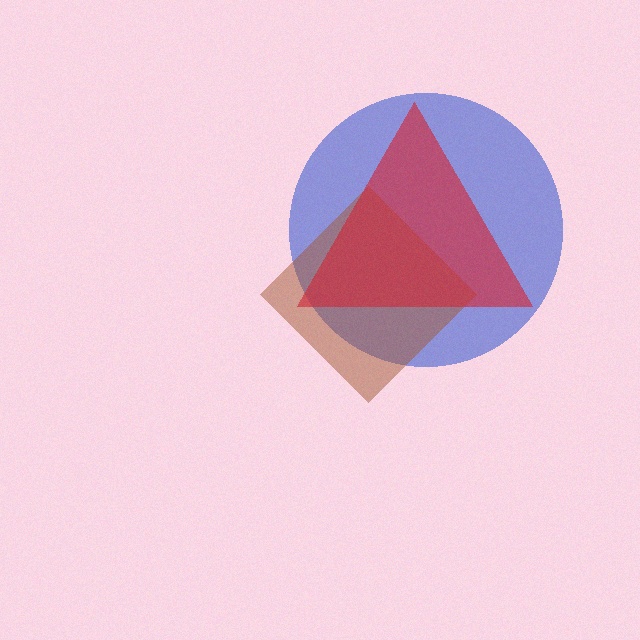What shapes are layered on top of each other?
The layered shapes are: a blue circle, a brown diamond, a red triangle.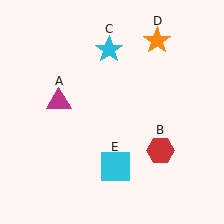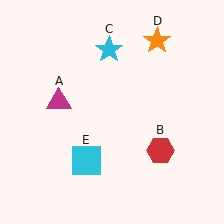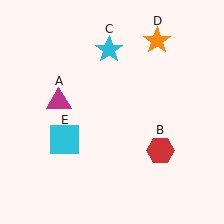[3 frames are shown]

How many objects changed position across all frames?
1 object changed position: cyan square (object E).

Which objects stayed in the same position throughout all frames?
Magenta triangle (object A) and red hexagon (object B) and cyan star (object C) and orange star (object D) remained stationary.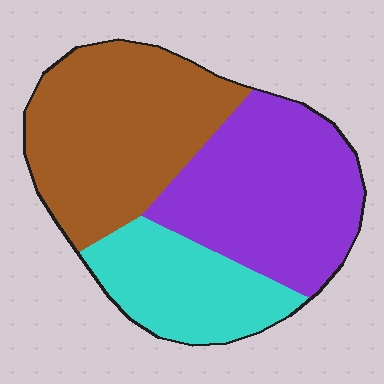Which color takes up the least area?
Cyan, at roughly 25%.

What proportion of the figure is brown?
Brown covers around 40% of the figure.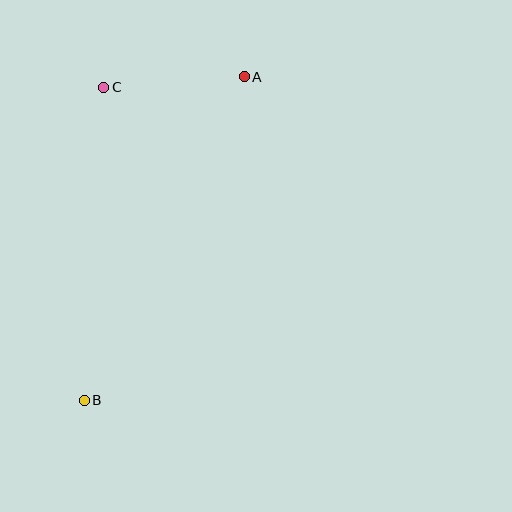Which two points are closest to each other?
Points A and C are closest to each other.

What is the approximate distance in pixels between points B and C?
The distance between B and C is approximately 313 pixels.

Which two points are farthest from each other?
Points A and B are farthest from each other.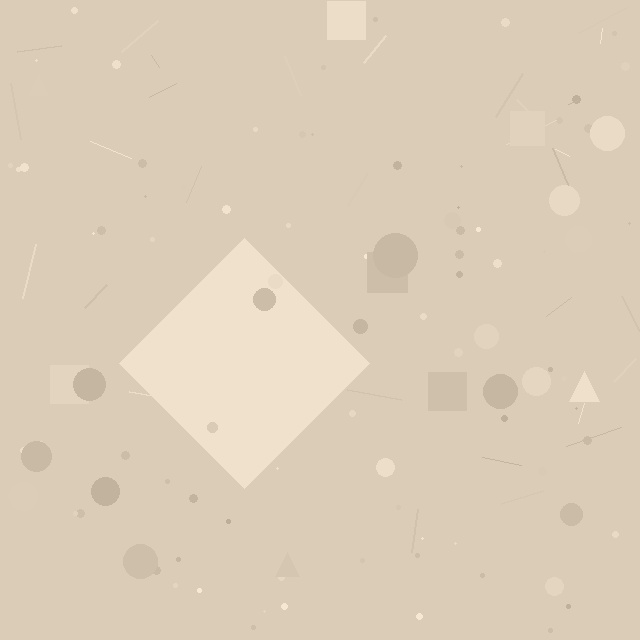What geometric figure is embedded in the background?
A diamond is embedded in the background.